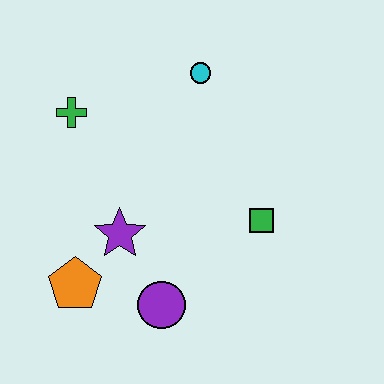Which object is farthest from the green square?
The green cross is farthest from the green square.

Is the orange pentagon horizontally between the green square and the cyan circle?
No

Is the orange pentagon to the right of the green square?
No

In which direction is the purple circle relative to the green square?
The purple circle is to the left of the green square.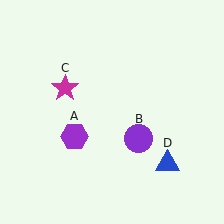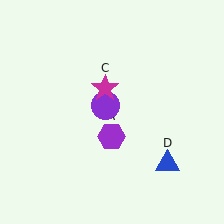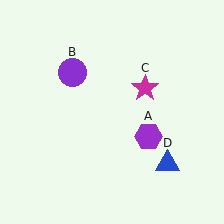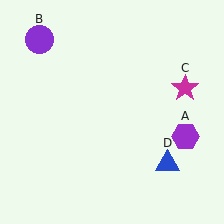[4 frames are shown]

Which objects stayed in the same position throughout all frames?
Blue triangle (object D) remained stationary.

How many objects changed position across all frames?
3 objects changed position: purple hexagon (object A), purple circle (object B), magenta star (object C).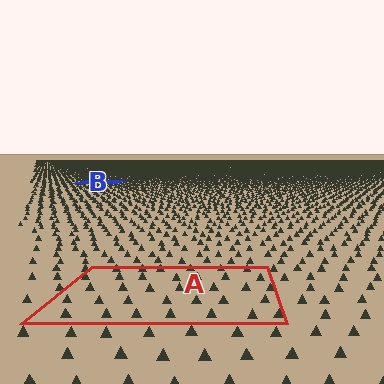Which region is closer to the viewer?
Region A is closer. The texture elements there are larger and more spread out.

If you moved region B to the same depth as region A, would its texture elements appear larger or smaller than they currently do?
They would appear larger. At a closer depth, the same texture elements are projected at a bigger on-screen size.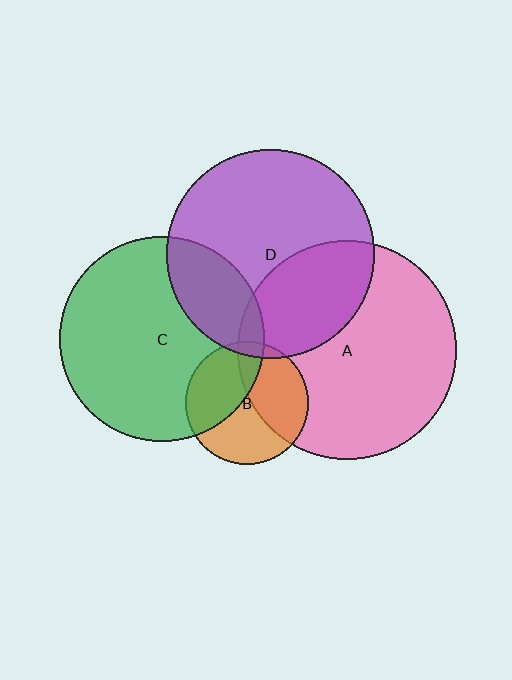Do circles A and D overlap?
Yes.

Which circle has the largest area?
Circle A (pink).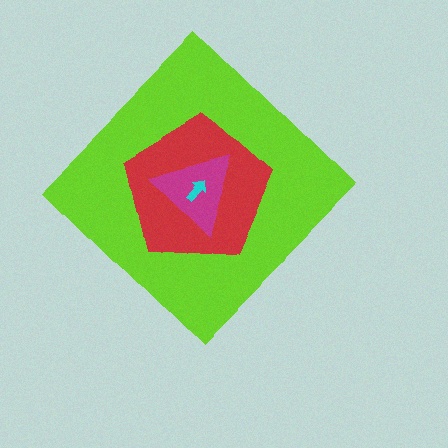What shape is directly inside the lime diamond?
The red pentagon.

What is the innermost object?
The cyan arrow.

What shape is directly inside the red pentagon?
The magenta triangle.